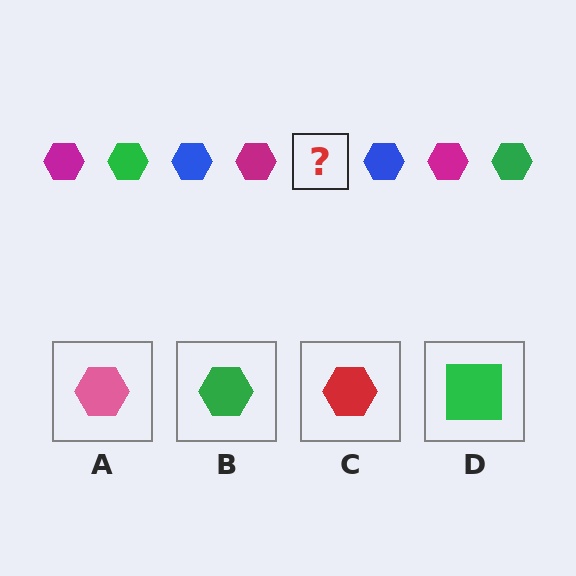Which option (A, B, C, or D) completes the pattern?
B.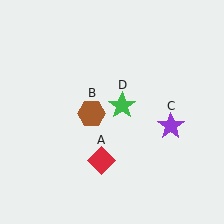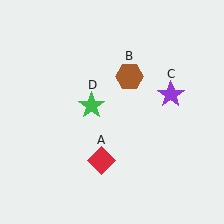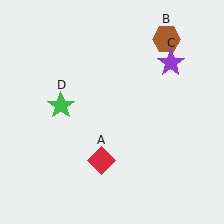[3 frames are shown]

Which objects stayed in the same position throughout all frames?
Red diamond (object A) remained stationary.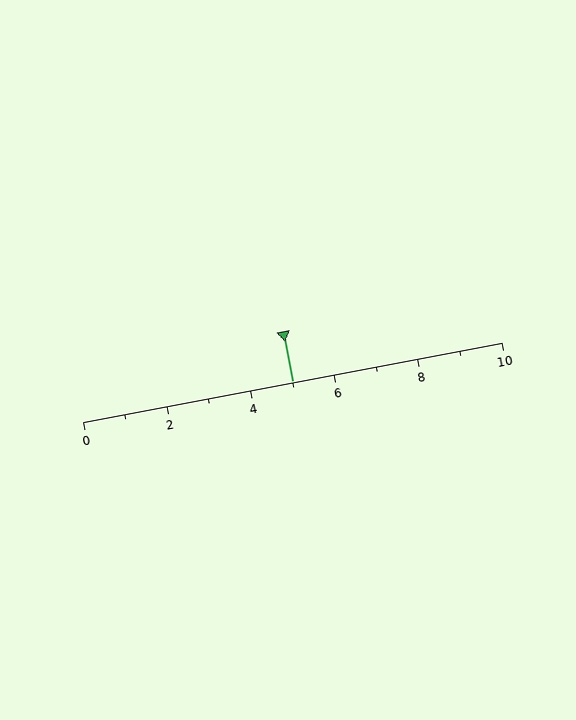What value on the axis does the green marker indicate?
The marker indicates approximately 5.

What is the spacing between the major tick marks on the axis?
The major ticks are spaced 2 apart.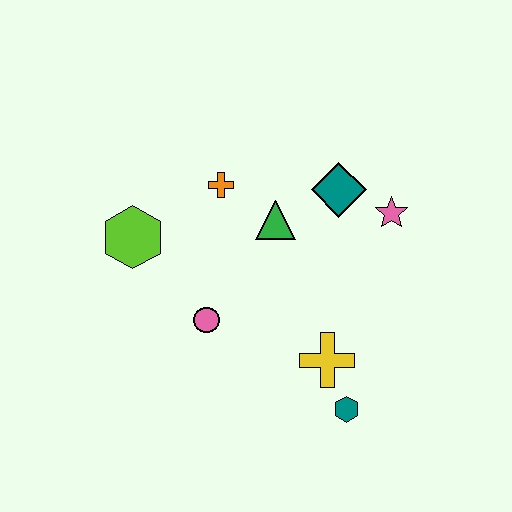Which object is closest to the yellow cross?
The teal hexagon is closest to the yellow cross.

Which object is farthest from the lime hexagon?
The teal hexagon is farthest from the lime hexagon.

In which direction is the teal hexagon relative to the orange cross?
The teal hexagon is below the orange cross.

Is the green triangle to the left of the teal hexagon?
Yes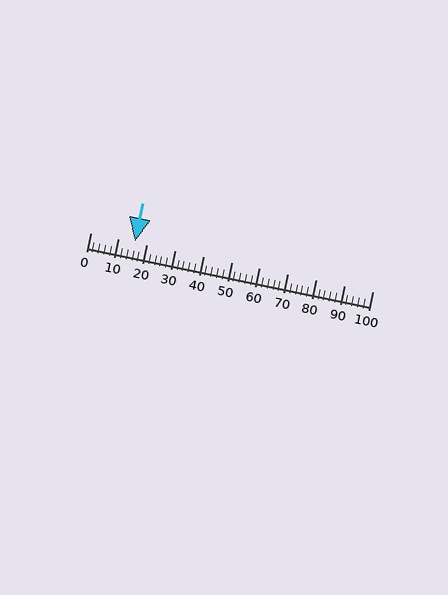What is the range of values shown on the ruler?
The ruler shows values from 0 to 100.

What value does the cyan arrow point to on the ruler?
The cyan arrow points to approximately 16.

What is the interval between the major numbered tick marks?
The major tick marks are spaced 10 units apart.